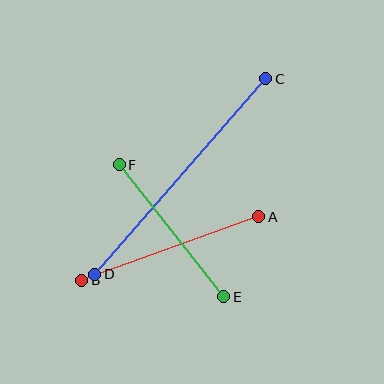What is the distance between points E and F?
The distance is approximately 168 pixels.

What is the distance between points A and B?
The distance is approximately 188 pixels.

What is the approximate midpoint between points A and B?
The midpoint is at approximately (170, 249) pixels.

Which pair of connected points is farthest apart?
Points C and D are farthest apart.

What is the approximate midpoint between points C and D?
The midpoint is at approximately (180, 176) pixels.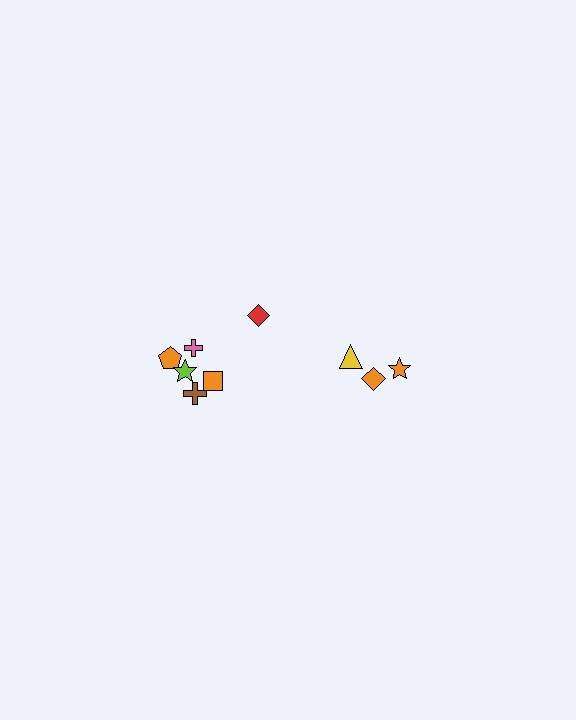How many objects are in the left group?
There are 6 objects.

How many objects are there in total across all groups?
There are 9 objects.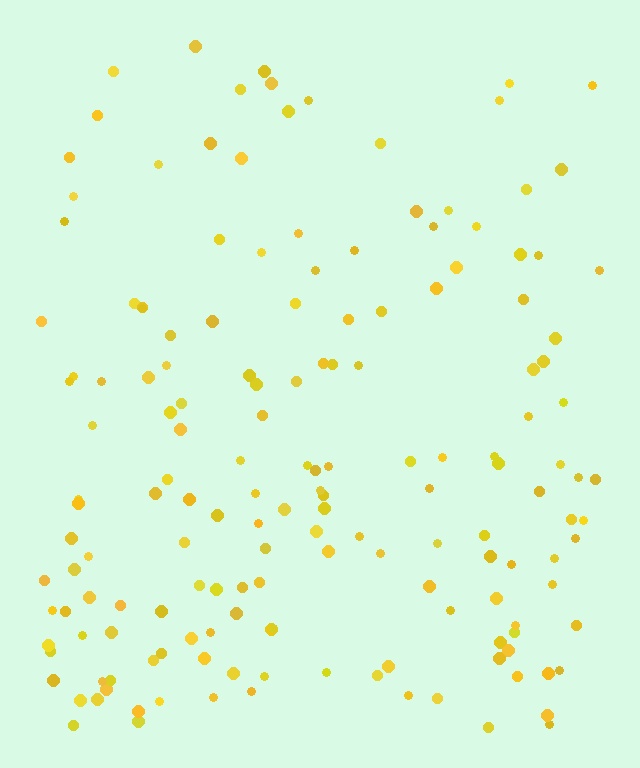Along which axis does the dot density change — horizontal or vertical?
Vertical.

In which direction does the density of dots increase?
From top to bottom, with the bottom side densest.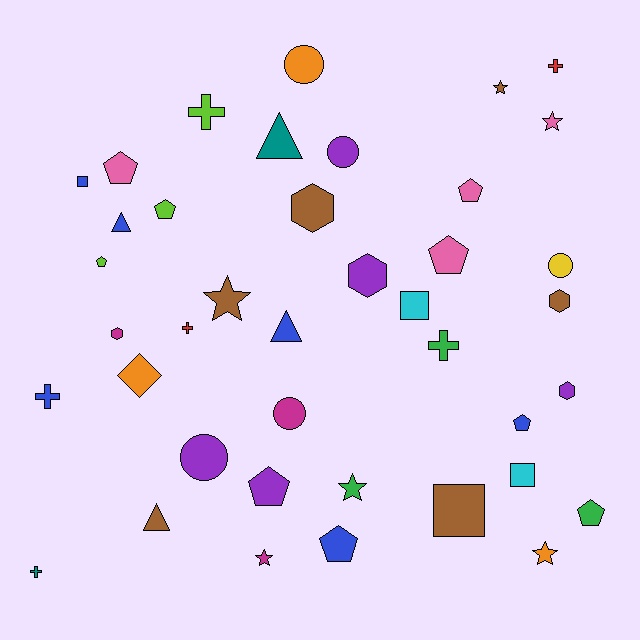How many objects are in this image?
There are 40 objects.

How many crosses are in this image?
There are 6 crosses.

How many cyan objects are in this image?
There are 2 cyan objects.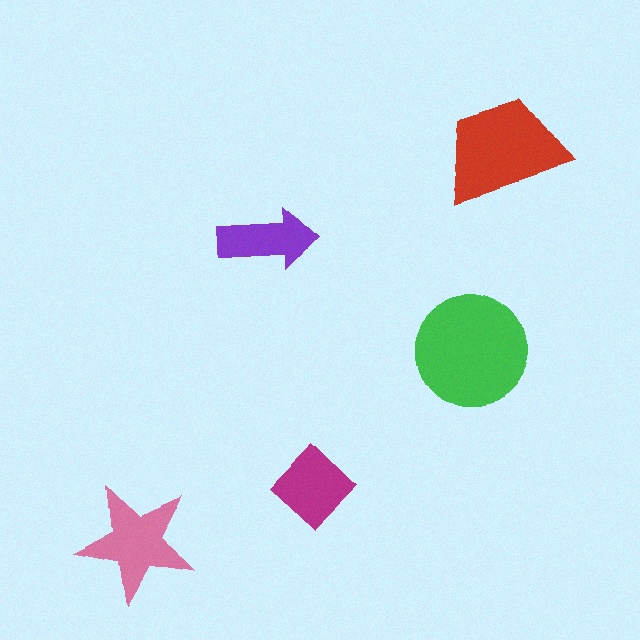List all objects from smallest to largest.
The purple arrow, the magenta diamond, the pink star, the red trapezoid, the green circle.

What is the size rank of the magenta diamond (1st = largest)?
4th.